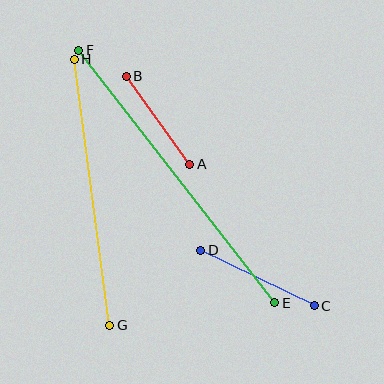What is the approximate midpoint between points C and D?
The midpoint is at approximately (258, 278) pixels.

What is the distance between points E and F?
The distance is approximately 320 pixels.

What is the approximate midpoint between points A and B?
The midpoint is at approximately (158, 120) pixels.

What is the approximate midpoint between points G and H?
The midpoint is at approximately (92, 192) pixels.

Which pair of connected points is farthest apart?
Points E and F are farthest apart.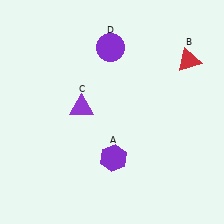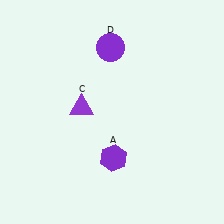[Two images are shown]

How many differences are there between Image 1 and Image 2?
There is 1 difference between the two images.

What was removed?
The red triangle (B) was removed in Image 2.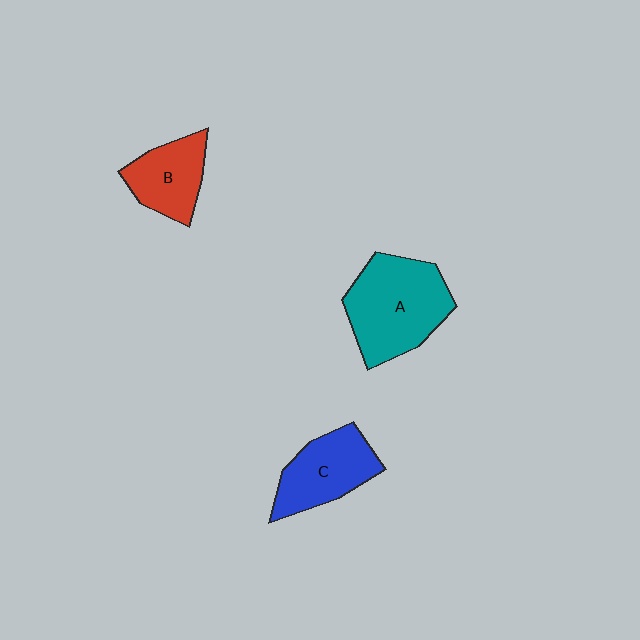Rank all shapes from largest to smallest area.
From largest to smallest: A (teal), C (blue), B (red).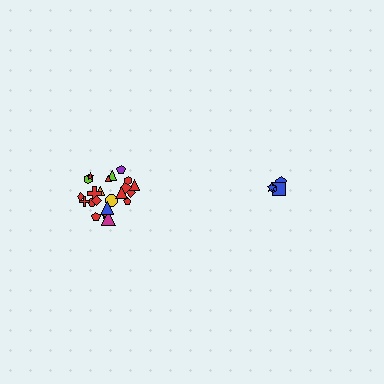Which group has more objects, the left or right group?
The left group.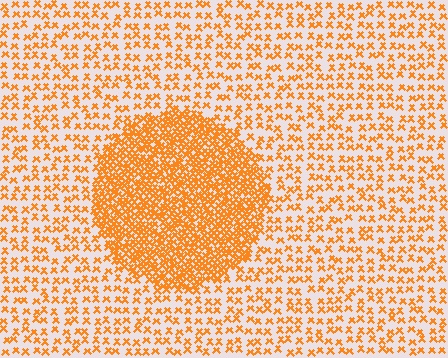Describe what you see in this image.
The image contains small orange elements arranged at two different densities. A circle-shaped region is visible where the elements are more densely packed than the surrounding area.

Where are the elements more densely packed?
The elements are more densely packed inside the circle boundary.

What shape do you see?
I see a circle.